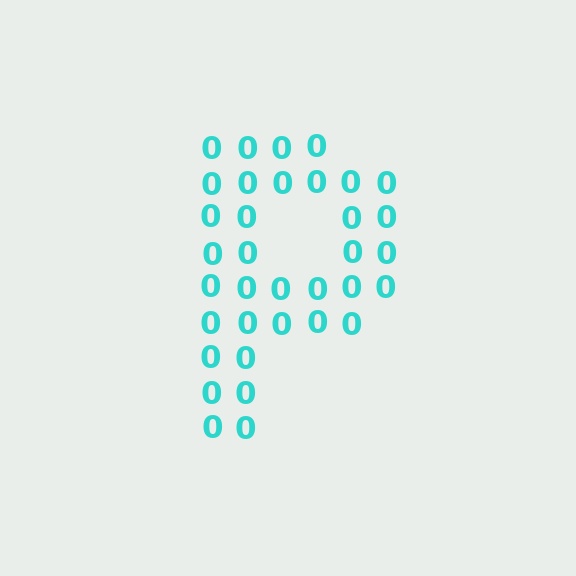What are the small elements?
The small elements are digit 0's.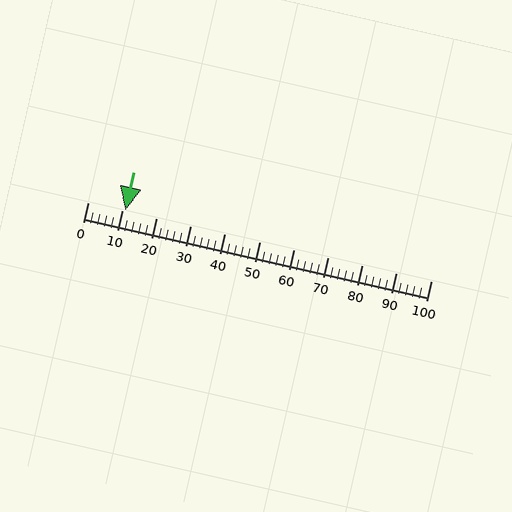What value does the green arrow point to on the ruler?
The green arrow points to approximately 11.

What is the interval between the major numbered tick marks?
The major tick marks are spaced 10 units apart.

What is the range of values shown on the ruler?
The ruler shows values from 0 to 100.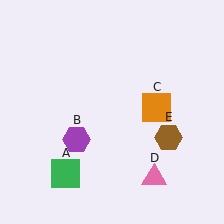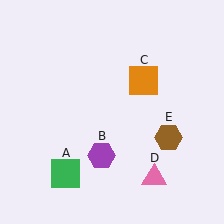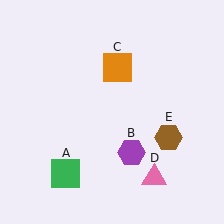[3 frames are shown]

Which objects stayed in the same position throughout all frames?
Green square (object A) and pink triangle (object D) and brown hexagon (object E) remained stationary.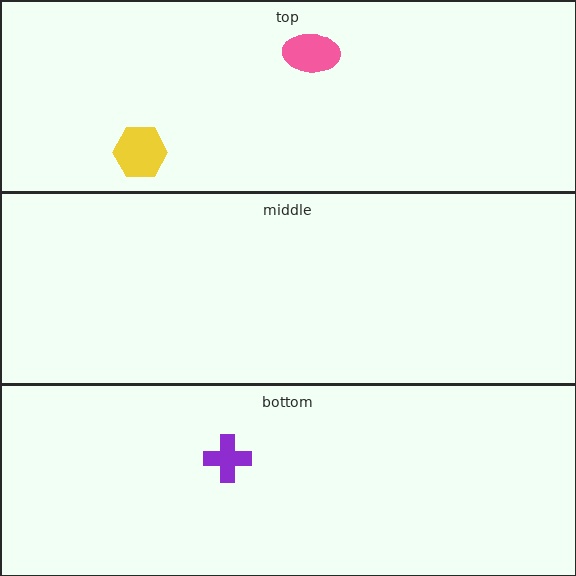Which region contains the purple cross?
The bottom region.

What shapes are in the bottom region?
The purple cross.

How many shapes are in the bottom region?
1.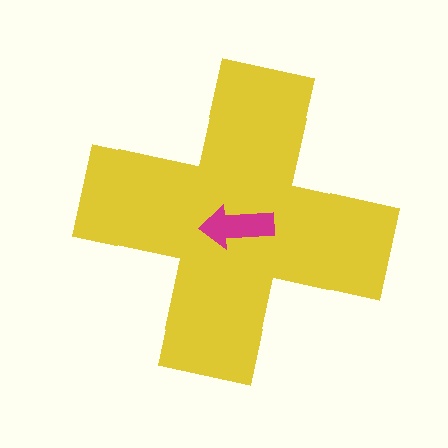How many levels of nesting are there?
2.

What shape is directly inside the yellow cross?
The magenta arrow.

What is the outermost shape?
The yellow cross.